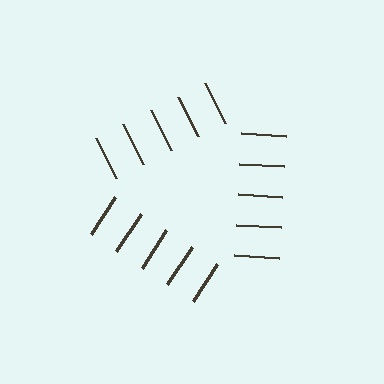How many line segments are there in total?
15 — 5 along each of the 3 edges.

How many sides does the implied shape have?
3 sides — the line-ends trace a triangle.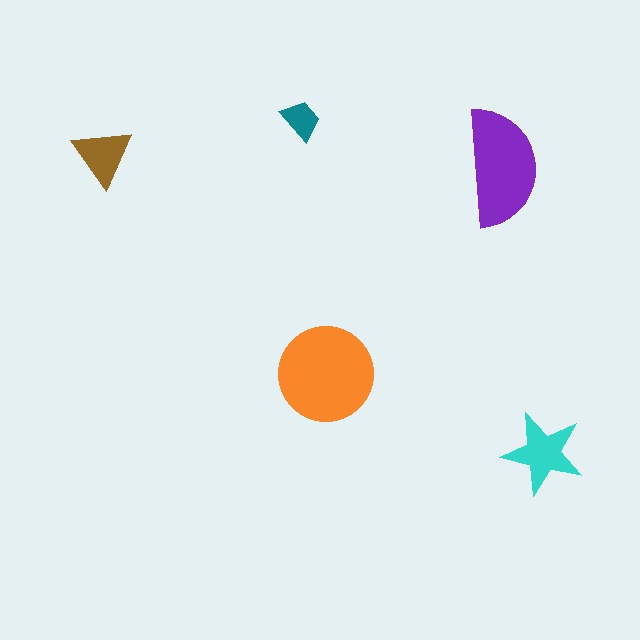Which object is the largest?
The orange circle.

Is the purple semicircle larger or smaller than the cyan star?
Larger.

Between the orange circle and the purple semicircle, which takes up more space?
The orange circle.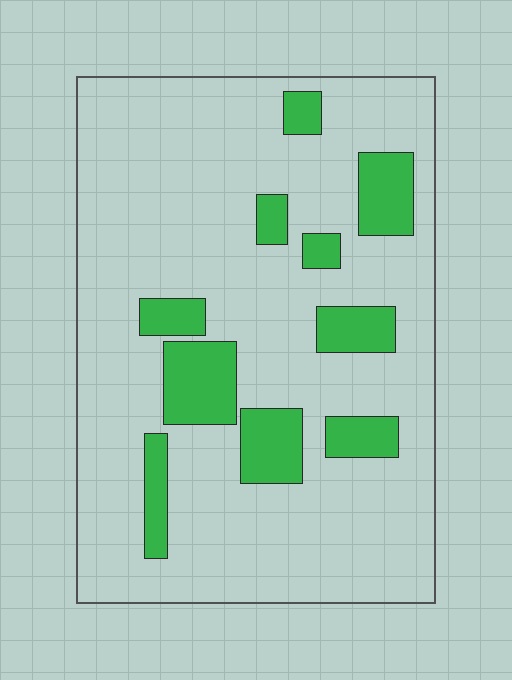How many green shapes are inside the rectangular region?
10.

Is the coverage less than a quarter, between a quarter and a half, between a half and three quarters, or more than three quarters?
Less than a quarter.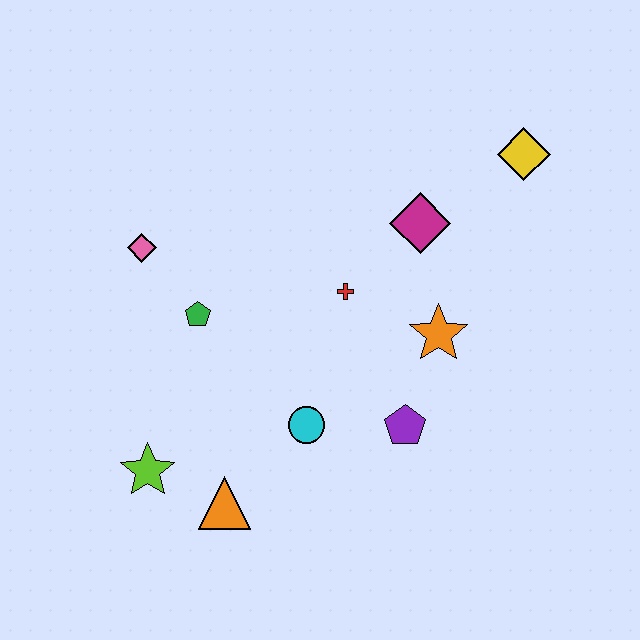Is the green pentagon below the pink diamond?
Yes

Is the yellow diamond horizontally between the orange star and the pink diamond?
No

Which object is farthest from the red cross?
The lime star is farthest from the red cross.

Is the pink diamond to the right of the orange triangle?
No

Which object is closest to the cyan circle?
The purple pentagon is closest to the cyan circle.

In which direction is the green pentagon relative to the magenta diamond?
The green pentagon is to the left of the magenta diamond.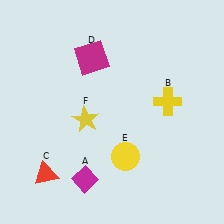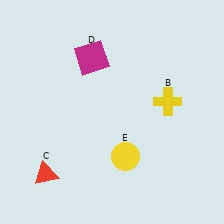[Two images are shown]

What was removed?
The magenta diamond (A), the yellow star (F) were removed in Image 2.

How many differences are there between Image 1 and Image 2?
There are 2 differences between the two images.